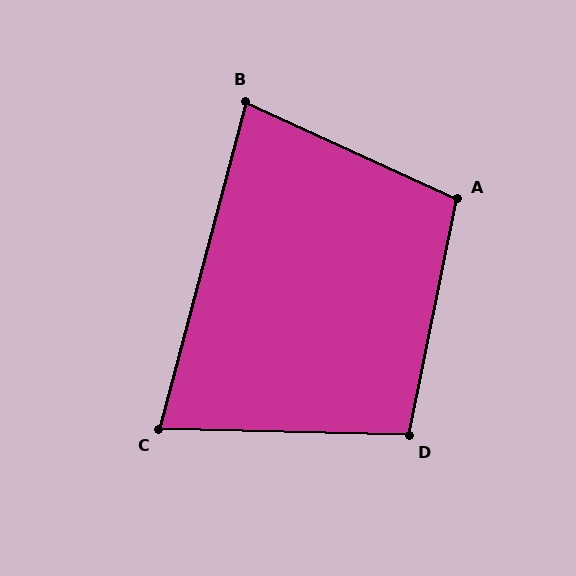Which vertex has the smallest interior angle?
C, at approximately 77 degrees.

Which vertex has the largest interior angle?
A, at approximately 103 degrees.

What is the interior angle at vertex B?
Approximately 80 degrees (acute).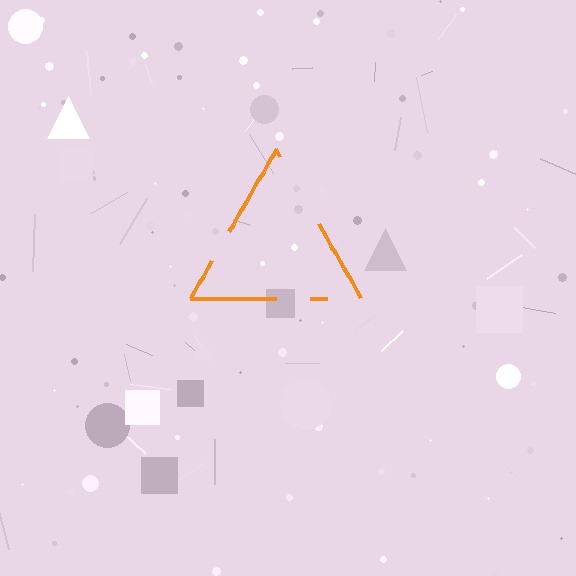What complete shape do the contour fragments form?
The contour fragments form a triangle.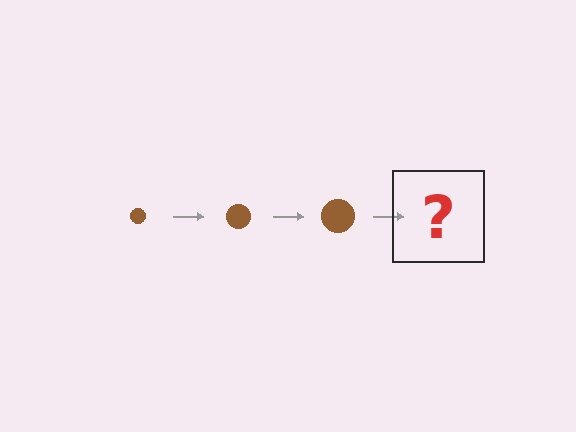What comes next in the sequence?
The next element should be a brown circle, larger than the previous one.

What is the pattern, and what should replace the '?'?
The pattern is that the circle gets progressively larger each step. The '?' should be a brown circle, larger than the previous one.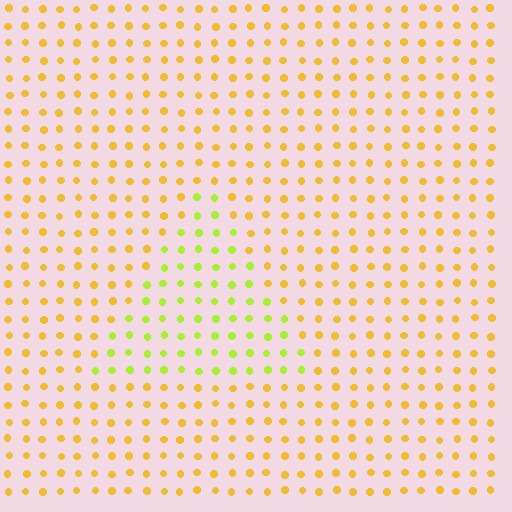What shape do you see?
I see a triangle.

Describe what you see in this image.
The image is filled with small yellow elements in a uniform arrangement. A triangle-shaped region is visible where the elements are tinted to a slightly different hue, forming a subtle color boundary.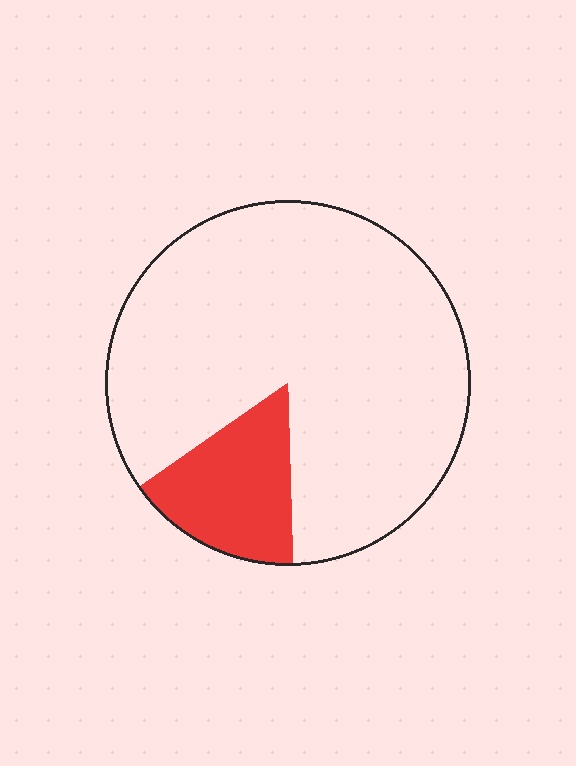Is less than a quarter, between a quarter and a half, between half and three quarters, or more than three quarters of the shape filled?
Less than a quarter.